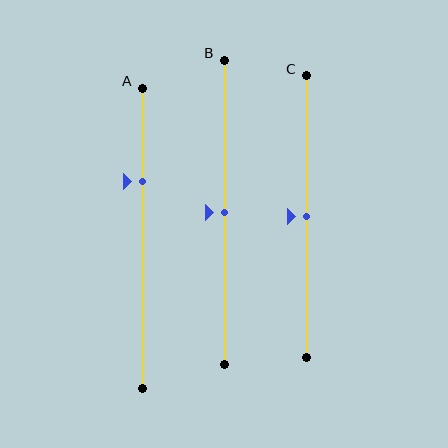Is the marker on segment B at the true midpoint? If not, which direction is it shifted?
Yes, the marker on segment B is at the true midpoint.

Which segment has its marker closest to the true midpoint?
Segment B has its marker closest to the true midpoint.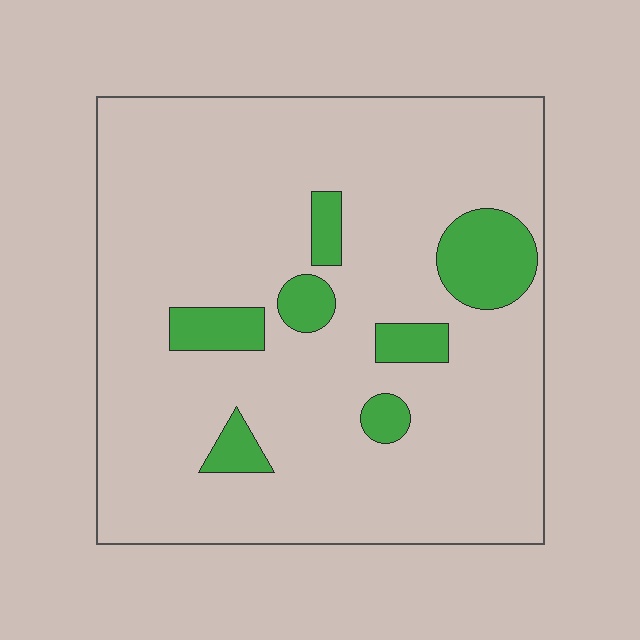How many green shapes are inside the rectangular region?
7.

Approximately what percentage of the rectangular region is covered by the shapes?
Approximately 10%.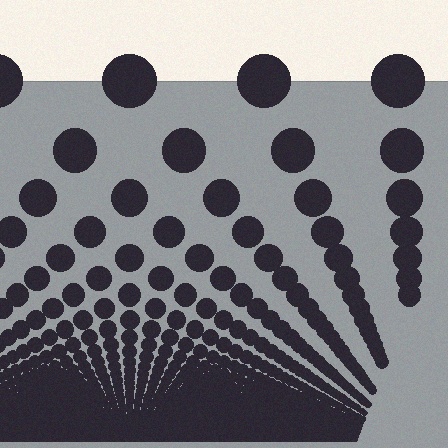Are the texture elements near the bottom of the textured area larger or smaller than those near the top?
Smaller. The gradient is inverted — elements near the bottom are smaller and denser.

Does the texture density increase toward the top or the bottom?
Density increases toward the bottom.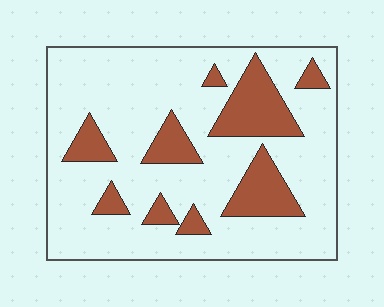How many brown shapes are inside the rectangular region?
9.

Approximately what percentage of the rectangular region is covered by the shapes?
Approximately 20%.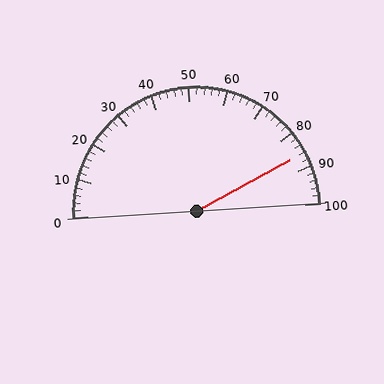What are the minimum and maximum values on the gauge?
The gauge ranges from 0 to 100.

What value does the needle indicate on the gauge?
The needle indicates approximately 86.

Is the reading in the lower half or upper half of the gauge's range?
The reading is in the upper half of the range (0 to 100).